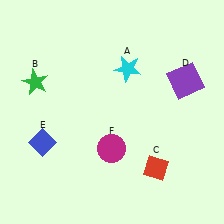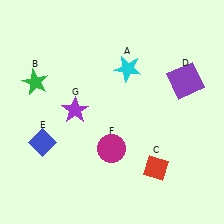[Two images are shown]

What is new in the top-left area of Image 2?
A purple star (G) was added in the top-left area of Image 2.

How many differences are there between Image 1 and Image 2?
There is 1 difference between the two images.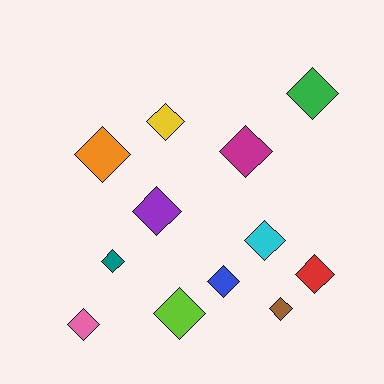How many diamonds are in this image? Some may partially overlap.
There are 12 diamonds.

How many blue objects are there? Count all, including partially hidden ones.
There is 1 blue object.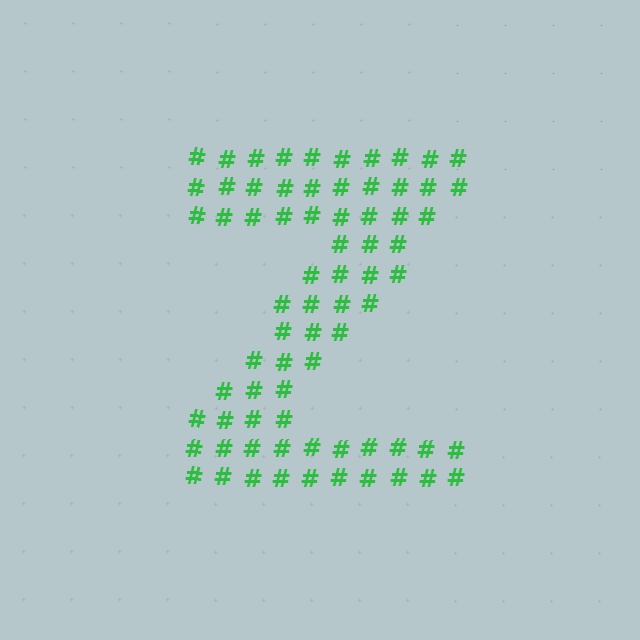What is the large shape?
The large shape is the letter Z.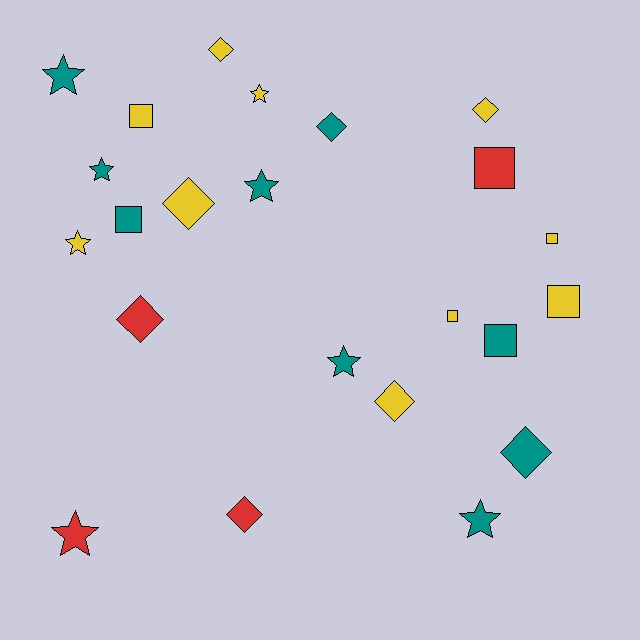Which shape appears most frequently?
Diamond, with 8 objects.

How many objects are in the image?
There are 23 objects.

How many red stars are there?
There is 1 red star.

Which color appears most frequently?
Yellow, with 10 objects.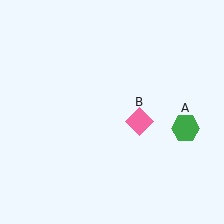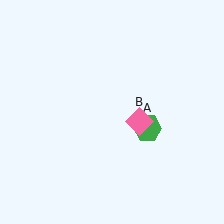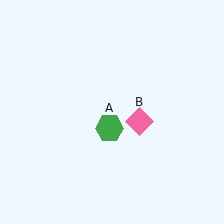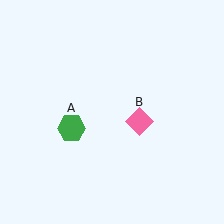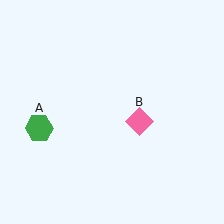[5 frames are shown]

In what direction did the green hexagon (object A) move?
The green hexagon (object A) moved left.